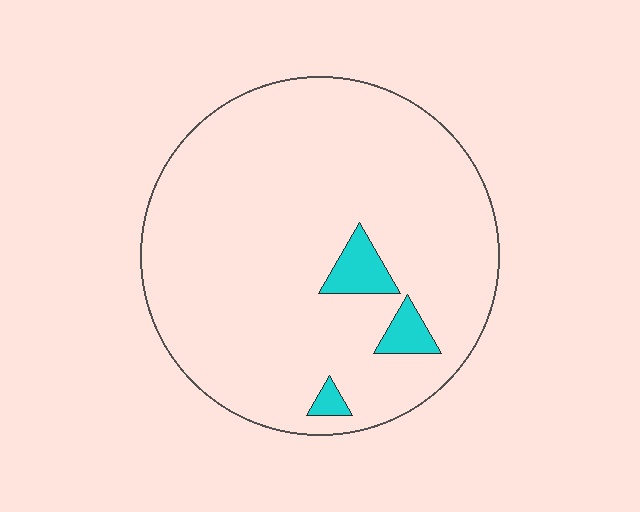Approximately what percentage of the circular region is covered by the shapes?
Approximately 5%.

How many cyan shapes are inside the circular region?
3.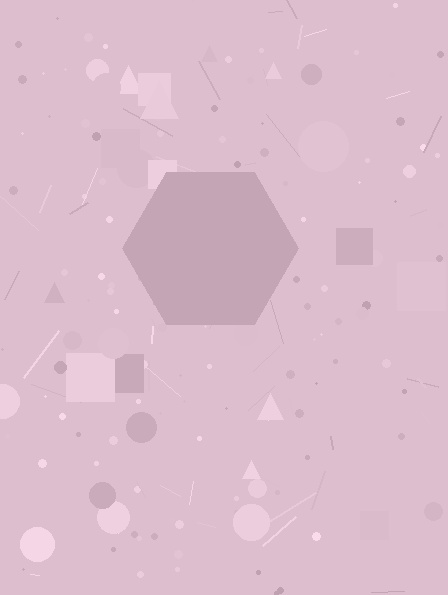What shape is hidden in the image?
A hexagon is hidden in the image.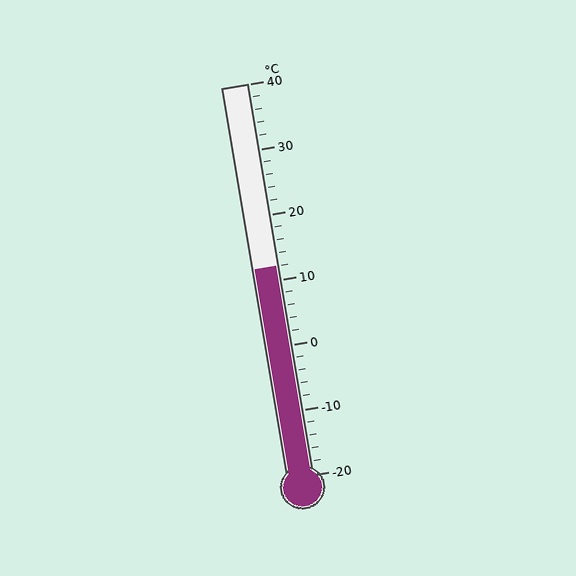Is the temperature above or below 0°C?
The temperature is above 0°C.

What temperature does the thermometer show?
The thermometer shows approximately 12°C.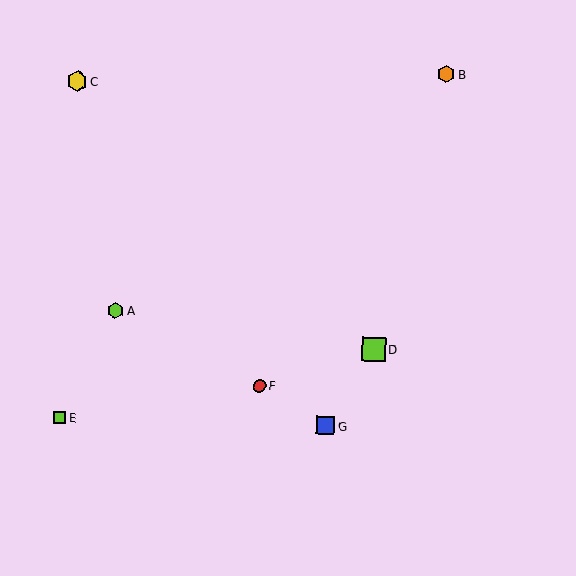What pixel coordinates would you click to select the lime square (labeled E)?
Click at (60, 417) to select the lime square E.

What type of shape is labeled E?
Shape E is a lime square.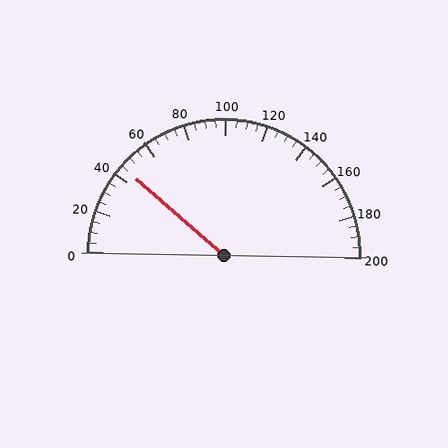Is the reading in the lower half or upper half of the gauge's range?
The reading is in the lower half of the range (0 to 200).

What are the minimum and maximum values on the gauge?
The gauge ranges from 0 to 200.